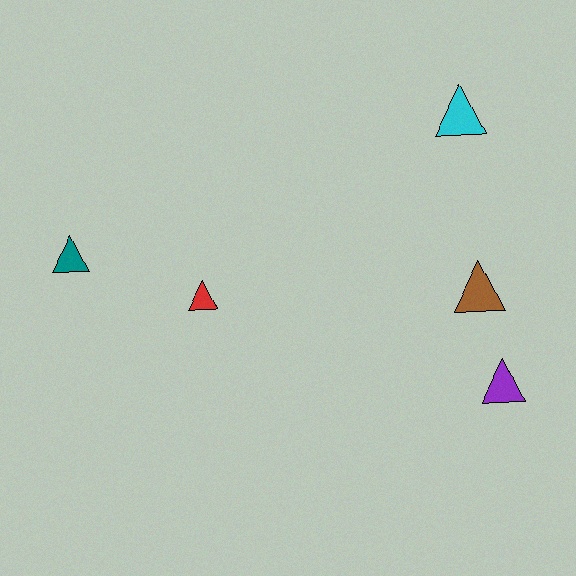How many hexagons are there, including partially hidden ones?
There are no hexagons.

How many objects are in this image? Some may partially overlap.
There are 5 objects.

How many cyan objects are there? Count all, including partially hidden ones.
There is 1 cyan object.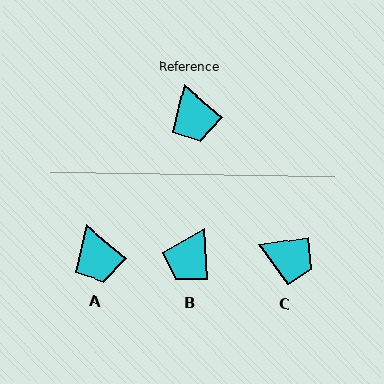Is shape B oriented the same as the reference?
No, it is off by about 47 degrees.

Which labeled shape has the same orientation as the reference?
A.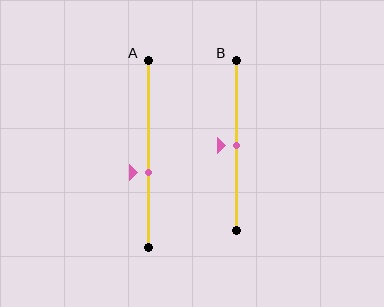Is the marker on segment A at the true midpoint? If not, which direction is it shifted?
No, the marker on segment A is shifted downward by about 10% of the segment length.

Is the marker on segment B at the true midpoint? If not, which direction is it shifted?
Yes, the marker on segment B is at the true midpoint.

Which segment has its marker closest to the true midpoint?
Segment B has its marker closest to the true midpoint.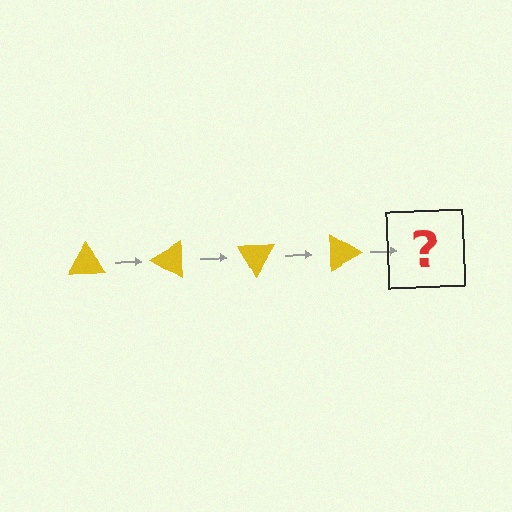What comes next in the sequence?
The next element should be a yellow triangle rotated 120 degrees.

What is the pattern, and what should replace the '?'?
The pattern is that the triangle rotates 30 degrees each step. The '?' should be a yellow triangle rotated 120 degrees.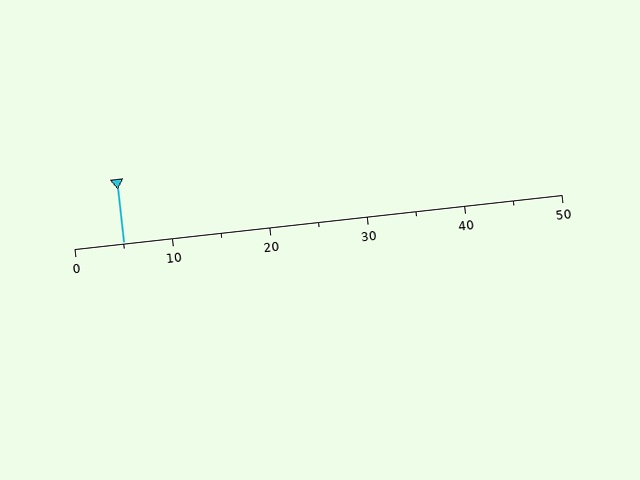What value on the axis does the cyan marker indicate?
The marker indicates approximately 5.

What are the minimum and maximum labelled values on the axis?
The axis runs from 0 to 50.